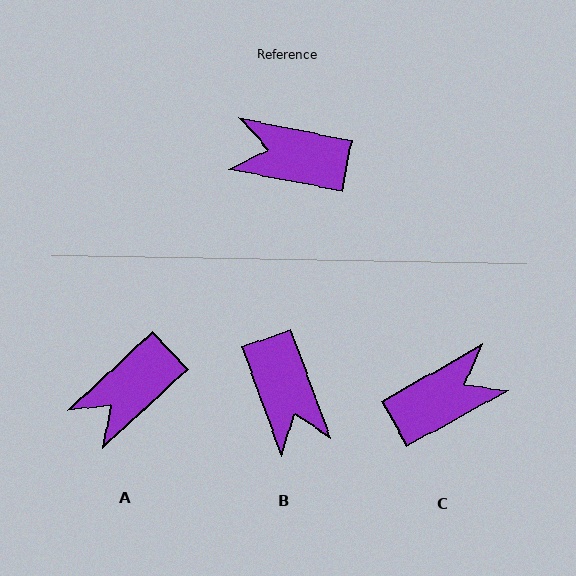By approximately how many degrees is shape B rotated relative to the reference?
Approximately 121 degrees counter-clockwise.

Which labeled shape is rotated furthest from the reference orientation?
C, about 139 degrees away.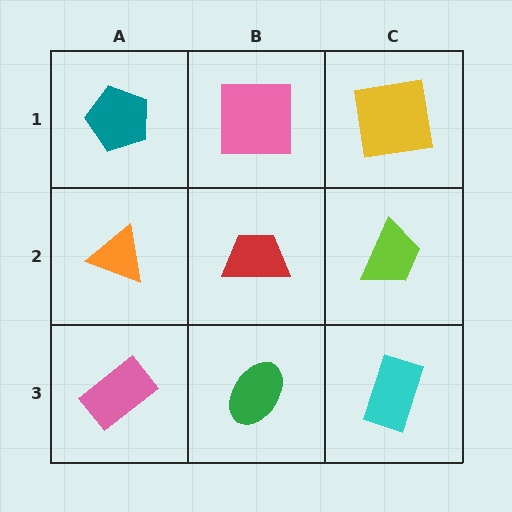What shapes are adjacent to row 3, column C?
A lime trapezoid (row 2, column C), a green ellipse (row 3, column B).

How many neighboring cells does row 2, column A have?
3.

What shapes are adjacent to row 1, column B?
A red trapezoid (row 2, column B), a teal pentagon (row 1, column A), a yellow square (row 1, column C).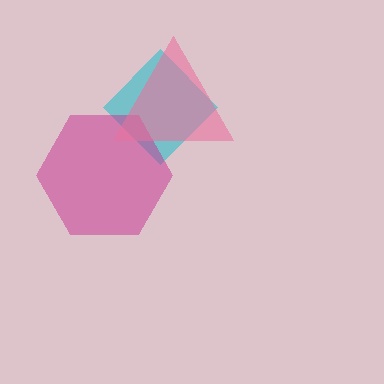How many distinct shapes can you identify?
There are 3 distinct shapes: a cyan diamond, a magenta hexagon, a pink triangle.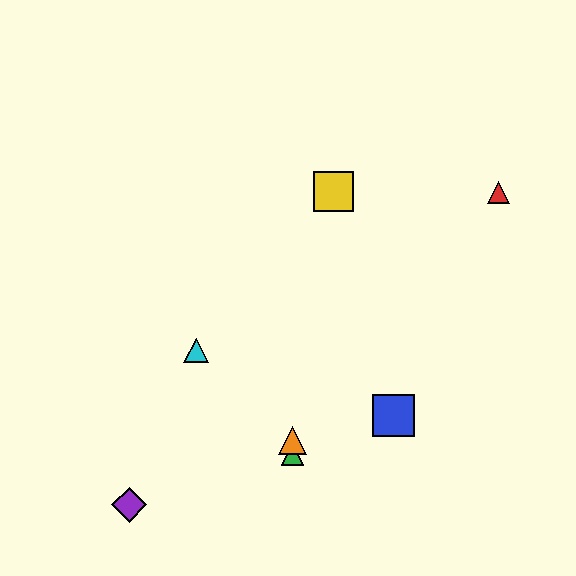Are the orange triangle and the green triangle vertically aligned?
Yes, both are at x≈292.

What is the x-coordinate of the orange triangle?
The orange triangle is at x≈292.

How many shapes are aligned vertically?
2 shapes (the green triangle, the orange triangle) are aligned vertically.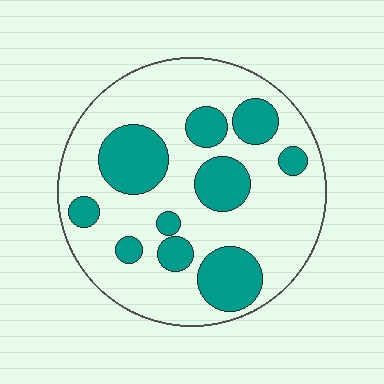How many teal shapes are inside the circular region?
10.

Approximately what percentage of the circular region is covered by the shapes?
Approximately 30%.